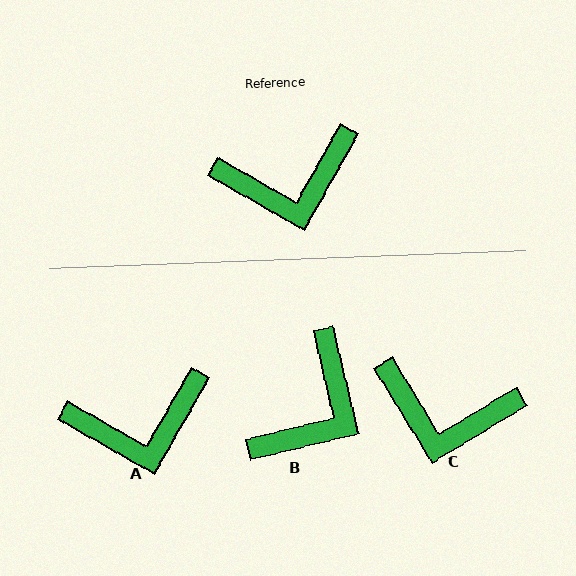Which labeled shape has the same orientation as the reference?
A.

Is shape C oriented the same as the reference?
No, it is off by about 29 degrees.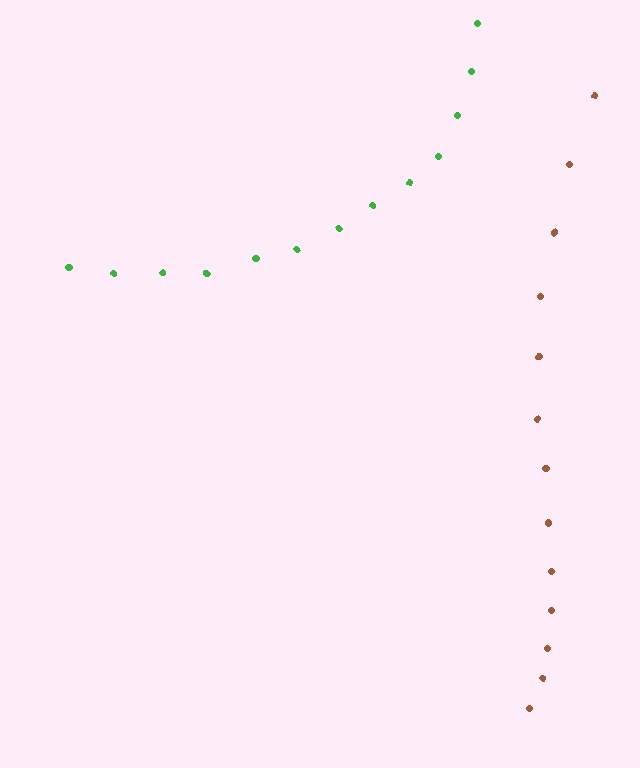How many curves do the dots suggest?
There are 2 distinct paths.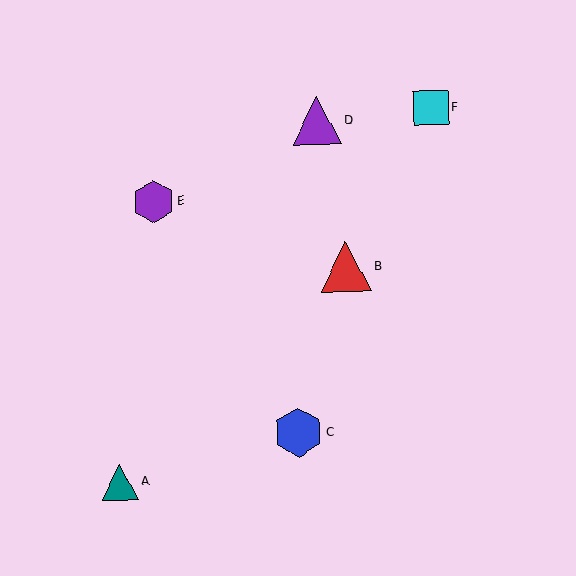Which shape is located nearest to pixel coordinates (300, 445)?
The blue hexagon (labeled C) at (299, 432) is nearest to that location.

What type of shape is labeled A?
Shape A is a teal triangle.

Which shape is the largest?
The red triangle (labeled B) is the largest.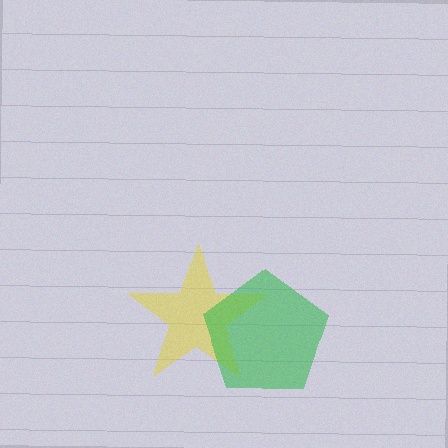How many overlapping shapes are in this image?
There are 2 overlapping shapes in the image.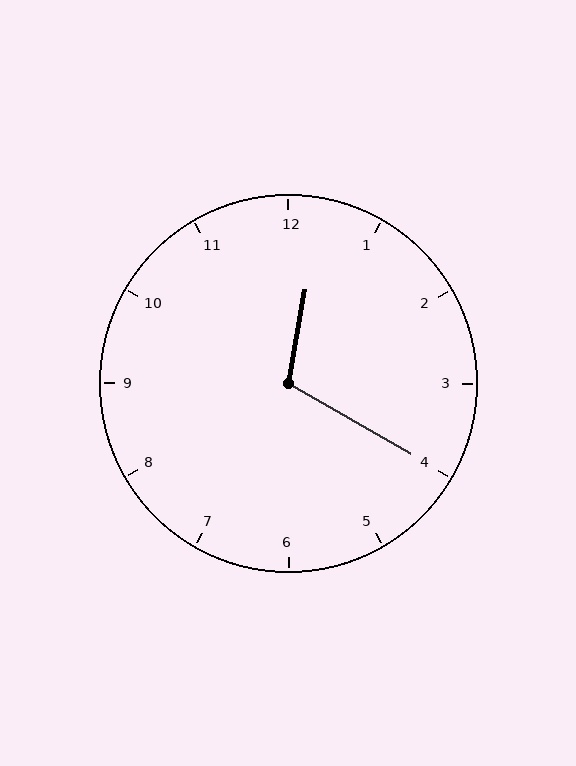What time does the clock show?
12:20.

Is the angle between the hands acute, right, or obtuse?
It is obtuse.